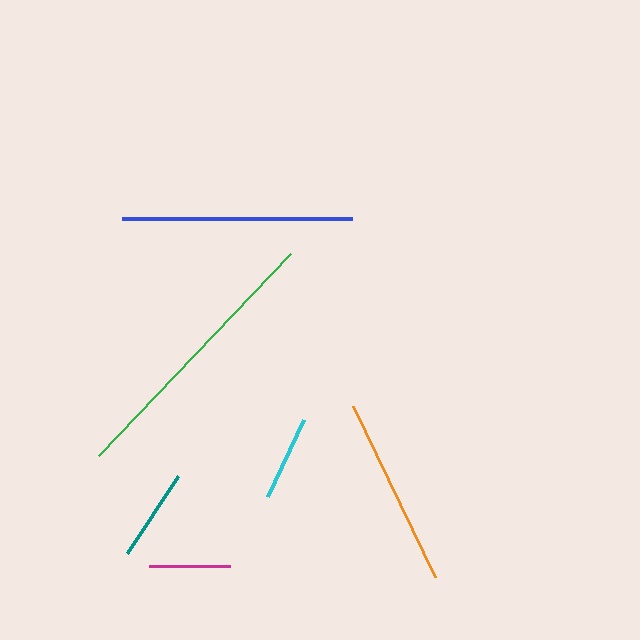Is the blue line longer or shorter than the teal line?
The blue line is longer than the teal line.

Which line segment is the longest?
The green line is the longest at approximately 279 pixels.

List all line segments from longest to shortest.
From longest to shortest: green, blue, orange, teal, cyan, magenta.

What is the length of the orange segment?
The orange segment is approximately 190 pixels long.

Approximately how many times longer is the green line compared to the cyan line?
The green line is approximately 3.3 times the length of the cyan line.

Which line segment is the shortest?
The magenta line is the shortest at approximately 81 pixels.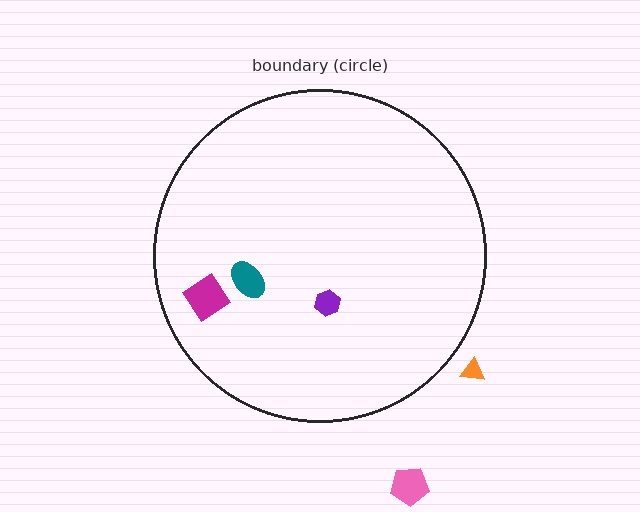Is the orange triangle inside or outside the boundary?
Outside.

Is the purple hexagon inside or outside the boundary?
Inside.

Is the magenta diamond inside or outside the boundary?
Inside.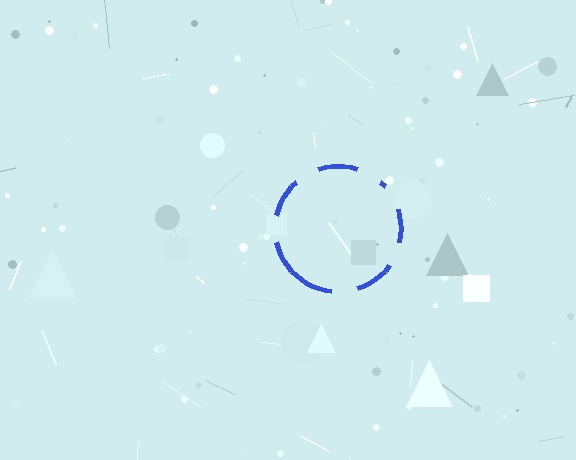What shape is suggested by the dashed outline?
The dashed outline suggests a circle.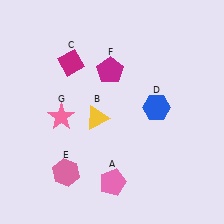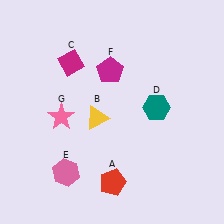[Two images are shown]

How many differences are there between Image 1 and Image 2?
There are 2 differences between the two images.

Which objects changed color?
A changed from pink to red. D changed from blue to teal.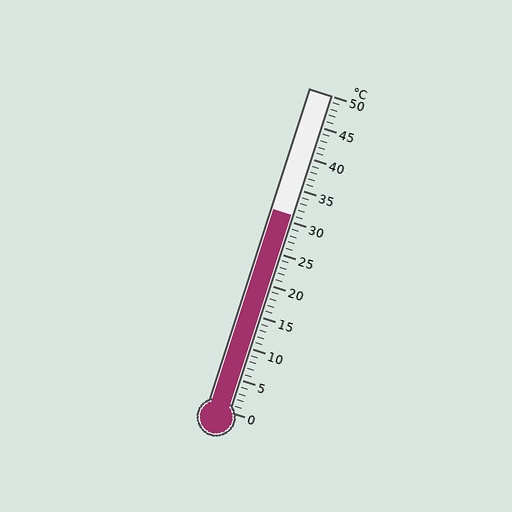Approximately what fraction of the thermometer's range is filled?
The thermometer is filled to approximately 60% of its range.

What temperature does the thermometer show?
The thermometer shows approximately 31°C.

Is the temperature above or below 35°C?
The temperature is below 35°C.